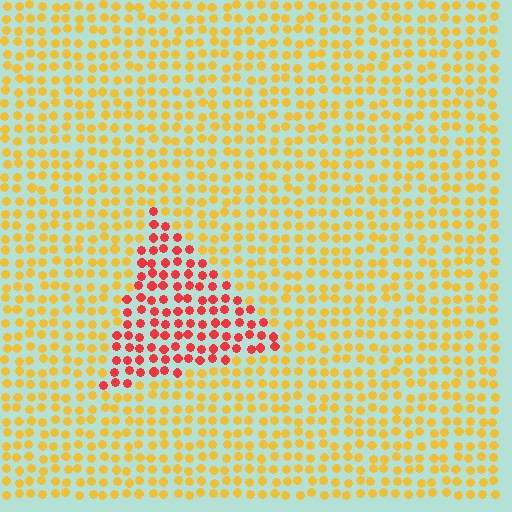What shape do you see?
I see a triangle.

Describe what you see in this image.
The image is filled with small yellow elements in a uniform arrangement. A triangle-shaped region is visible where the elements are tinted to a slightly different hue, forming a subtle color boundary.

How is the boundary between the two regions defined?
The boundary is defined purely by a slight shift in hue (about 47 degrees). Spacing, size, and orientation are identical on both sides.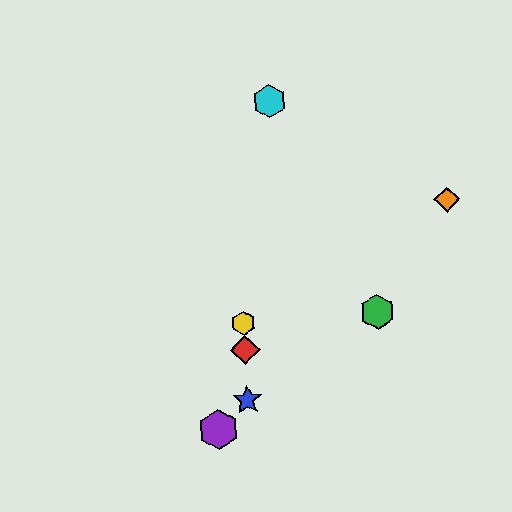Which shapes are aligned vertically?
The red diamond, the blue star, the yellow hexagon are aligned vertically.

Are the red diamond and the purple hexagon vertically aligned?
No, the red diamond is at x≈245 and the purple hexagon is at x≈219.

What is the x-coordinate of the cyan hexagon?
The cyan hexagon is at x≈269.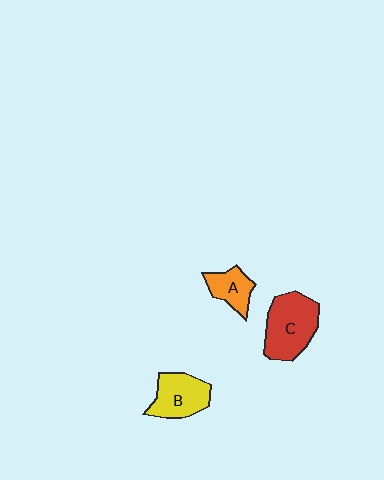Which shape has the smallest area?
Shape A (orange).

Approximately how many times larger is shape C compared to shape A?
Approximately 1.9 times.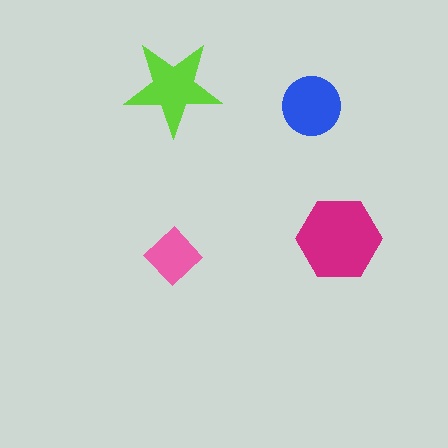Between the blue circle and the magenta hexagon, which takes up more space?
The magenta hexagon.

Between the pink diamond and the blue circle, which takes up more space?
The blue circle.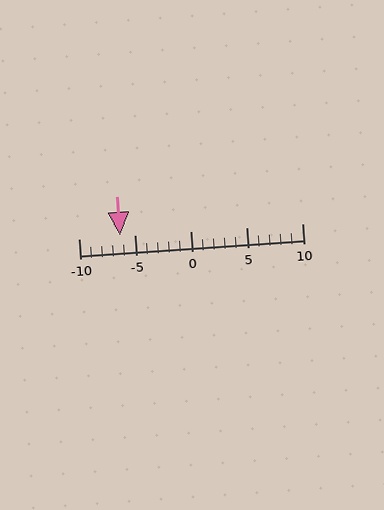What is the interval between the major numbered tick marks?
The major tick marks are spaced 5 units apart.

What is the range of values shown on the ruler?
The ruler shows values from -10 to 10.